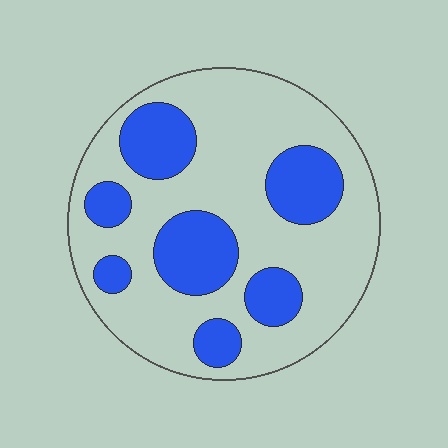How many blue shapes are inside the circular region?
7.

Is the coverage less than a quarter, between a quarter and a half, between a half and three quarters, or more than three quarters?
Between a quarter and a half.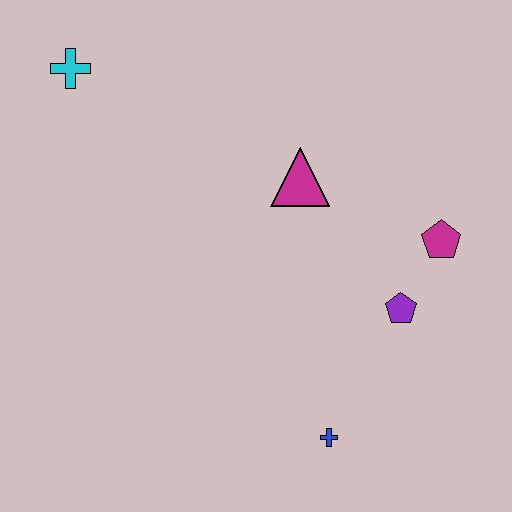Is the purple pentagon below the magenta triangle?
Yes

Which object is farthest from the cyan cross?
The blue cross is farthest from the cyan cross.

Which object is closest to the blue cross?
The purple pentagon is closest to the blue cross.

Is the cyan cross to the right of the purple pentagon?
No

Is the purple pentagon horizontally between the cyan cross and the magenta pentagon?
Yes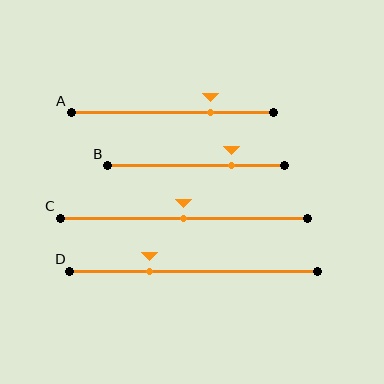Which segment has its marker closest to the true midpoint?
Segment C has its marker closest to the true midpoint.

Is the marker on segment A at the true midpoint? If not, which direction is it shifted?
No, the marker on segment A is shifted to the right by about 19% of the segment length.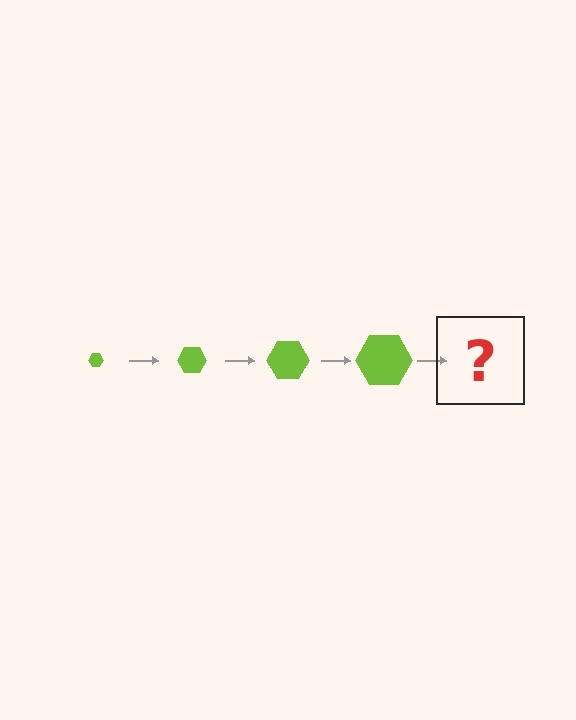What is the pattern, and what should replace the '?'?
The pattern is that the hexagon gets progressively larger each step. The '?' should be a lime hexagon, larger than the previous one.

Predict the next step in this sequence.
The next step is a lime hexagon, larger than the previous one.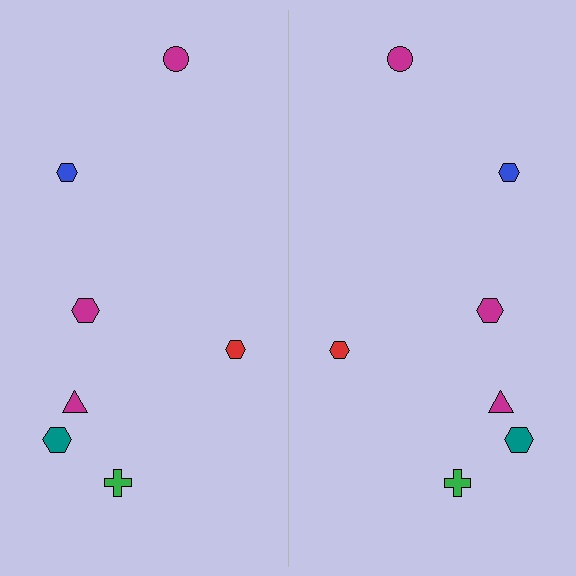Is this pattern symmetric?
Yes, this pattern has bilateral (reflection) symmetry.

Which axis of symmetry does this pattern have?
The pattern has a vertical axis of symmetry running through the center of the image.